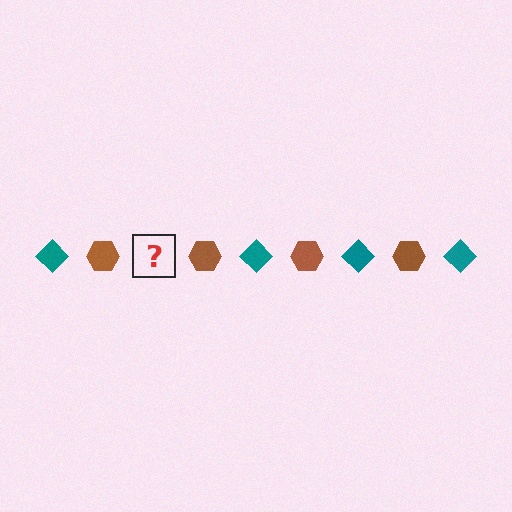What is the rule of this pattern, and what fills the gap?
The rule is that the pattern alternates between teal diamond and brown hexagon. The gap should be filled with a teal diamond.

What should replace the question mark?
The question mark should be replaced with a teal diamond.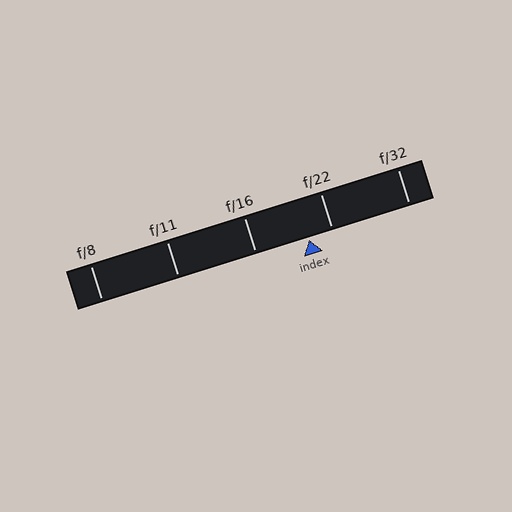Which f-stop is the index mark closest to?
The index mark is closest to f/22.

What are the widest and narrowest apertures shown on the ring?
The widest aperture shown is f/8 and the narrowest is f/32.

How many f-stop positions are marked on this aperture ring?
There are 5 f-stop positions marked.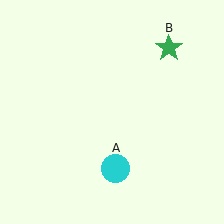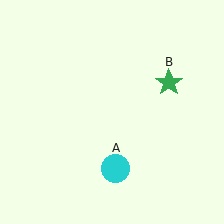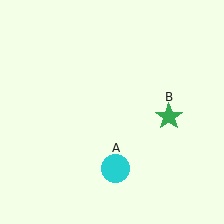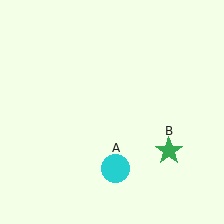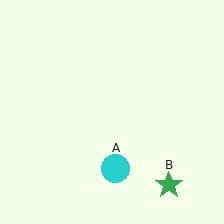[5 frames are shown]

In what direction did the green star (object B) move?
The green star (object B) moved down.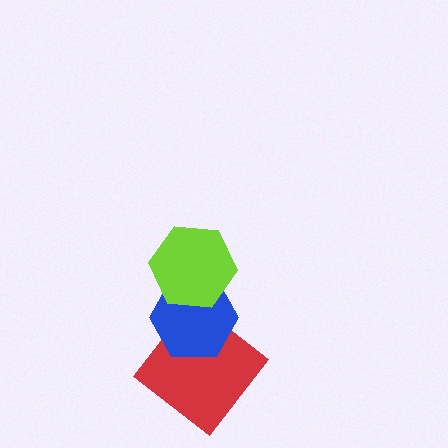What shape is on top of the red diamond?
The blue hexagon is on top of the red diamond.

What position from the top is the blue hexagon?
The blue hexagon is 2nd from the top.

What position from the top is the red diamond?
The red diamond is 3rd from the top.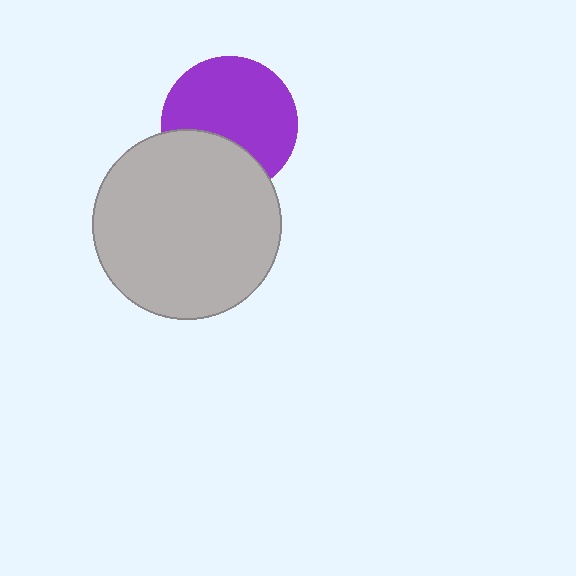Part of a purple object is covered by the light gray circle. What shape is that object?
It is a circle.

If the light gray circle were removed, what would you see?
You would see the complete purple circle.